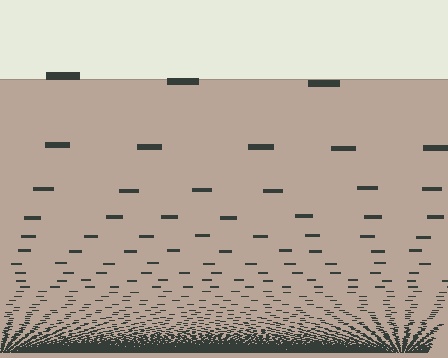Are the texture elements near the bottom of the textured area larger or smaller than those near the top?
Smaller. The gradient is inverted — elements near the bottom are smaller and denser.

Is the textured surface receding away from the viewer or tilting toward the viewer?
The surface appears to tilt toward the viewer. Texture elements get larger and sparser toward the top.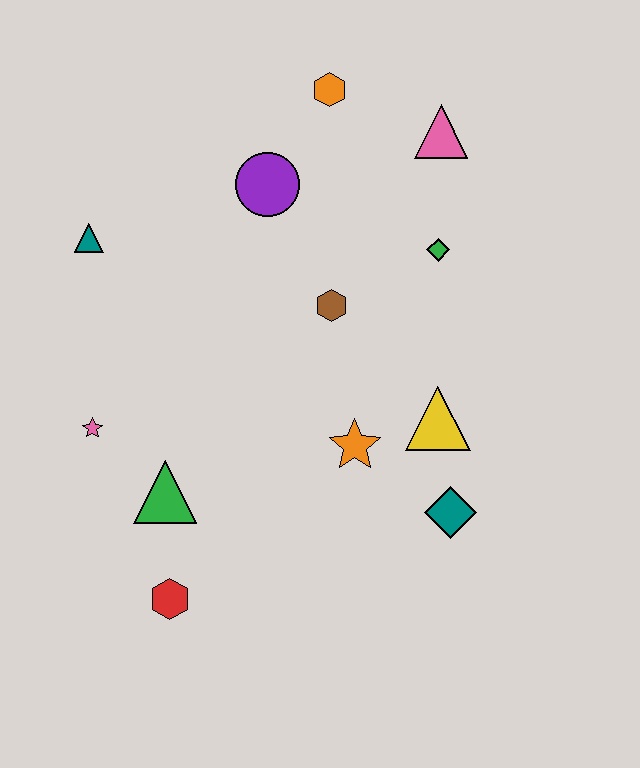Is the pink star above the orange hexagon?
No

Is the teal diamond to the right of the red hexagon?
Yes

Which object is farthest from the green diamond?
The red hexagon is farthest from the green diamond.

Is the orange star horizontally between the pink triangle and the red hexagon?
Yes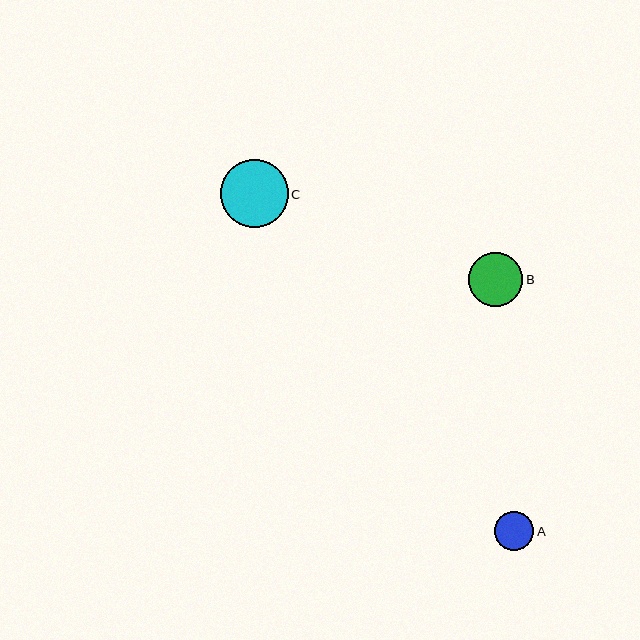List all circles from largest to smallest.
From largest to smallest: C, B, A.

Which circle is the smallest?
Circle A is the smallest with a size of approximately 39 pixels.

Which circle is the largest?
Circle C is the largest with a size of approximately 67 pixels.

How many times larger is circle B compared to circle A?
Circle B is approximately 1.4 times the size of circle A.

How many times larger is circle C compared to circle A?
Circle C is approximately 1.7 times the size of circle A.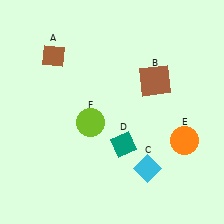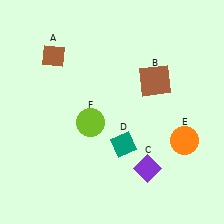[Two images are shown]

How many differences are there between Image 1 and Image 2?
There is 1 difference between the two images.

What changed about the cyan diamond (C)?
In Image 1, C is cyan. In Image 2, it changed to purple.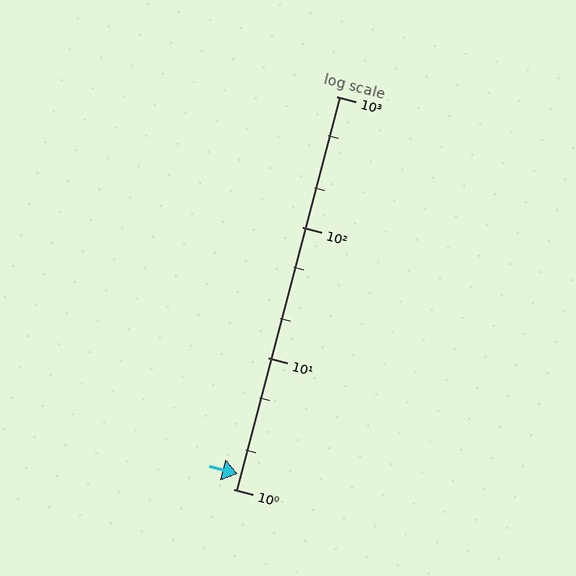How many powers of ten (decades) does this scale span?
The scale spans 3 decades, from 1 to 1000.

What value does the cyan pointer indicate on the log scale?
The pointer indicates approximately 1.3.